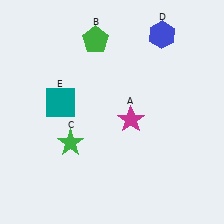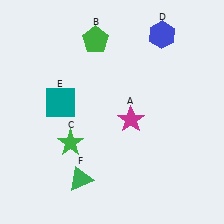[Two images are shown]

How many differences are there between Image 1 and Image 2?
There is 1 difference between the two images.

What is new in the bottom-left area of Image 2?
A green triangle (F) was added in the bottom-left area of Image 2.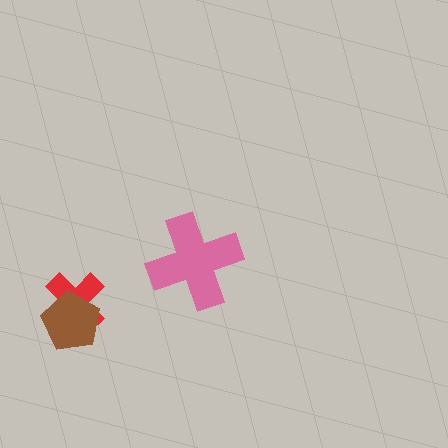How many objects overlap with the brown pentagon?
1 object overlaps with the brown pentagon.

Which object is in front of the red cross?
The brown pentagon is in front of the red cross.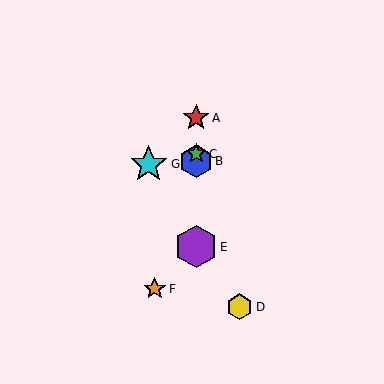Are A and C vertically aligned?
Yes, both are at x≈196.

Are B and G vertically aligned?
No, B is at x≈196 and G is at x≈149.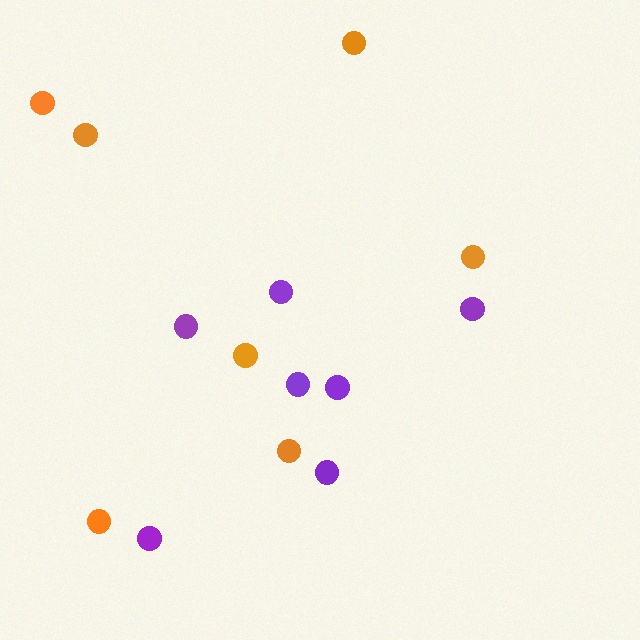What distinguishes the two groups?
There are 2 groups: one group of purple circles (7) and one group of orange circles (7).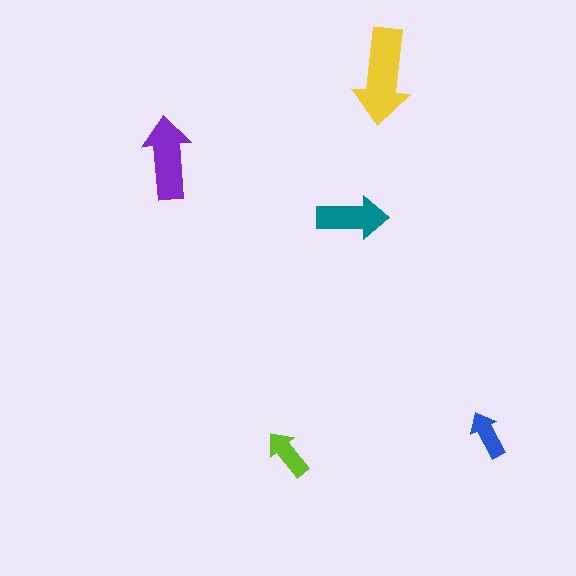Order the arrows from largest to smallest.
the yellow one, the purple one, the teal one, the lime one, the blue one.